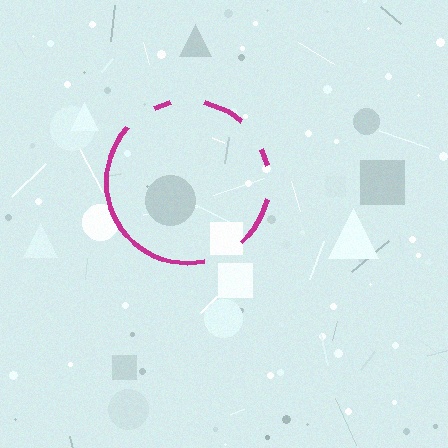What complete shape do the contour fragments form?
The contour fragments form a circle.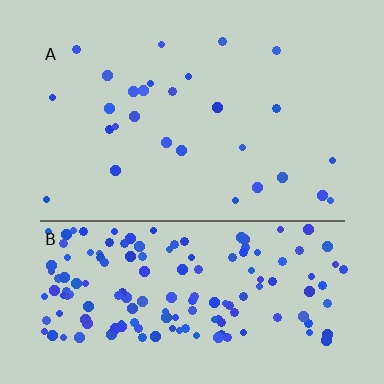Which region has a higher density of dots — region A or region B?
B (the bottom).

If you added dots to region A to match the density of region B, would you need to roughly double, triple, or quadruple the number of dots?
Approximately quadruple.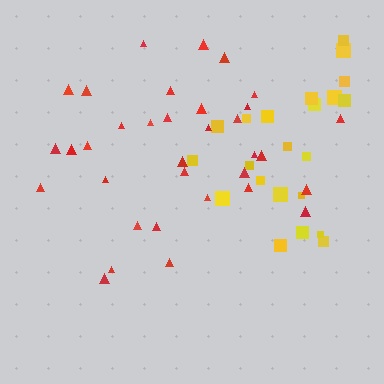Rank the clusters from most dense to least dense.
red, yellow.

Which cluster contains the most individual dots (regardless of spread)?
Red (34).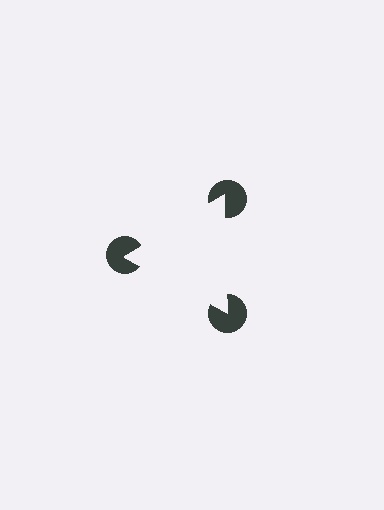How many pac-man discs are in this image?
There are 3 — one at each vertex of the illusory triangle.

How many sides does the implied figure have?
3 sides.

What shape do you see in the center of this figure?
An illusory triangle — its edges are inferred from the aligned wedge cuts in the pac-man discs, not physically drawn.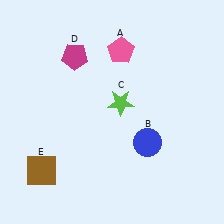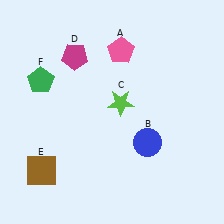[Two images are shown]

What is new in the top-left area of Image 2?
A green pentagon (F) was added in the top-left area of Image 2.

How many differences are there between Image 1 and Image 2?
There is 1 difference between the two images.